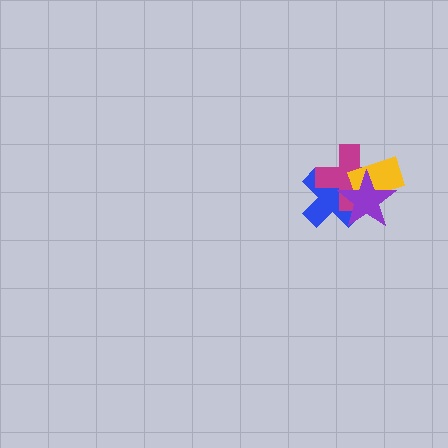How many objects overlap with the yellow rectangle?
3 objects overlap with the yellow rectangle.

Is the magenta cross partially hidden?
Yes, it is partially covered by another shape.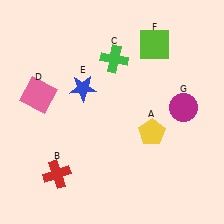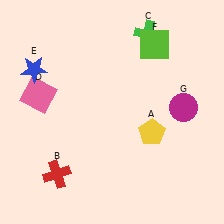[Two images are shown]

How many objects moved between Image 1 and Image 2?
2 objects moved between the two images.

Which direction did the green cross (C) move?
The green cross (C) moved right.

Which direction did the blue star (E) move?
The blue star (E) moved left.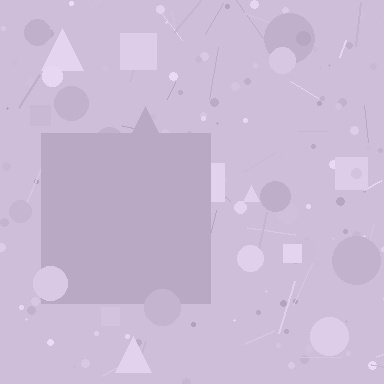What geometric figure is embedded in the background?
A square is embedded in the background.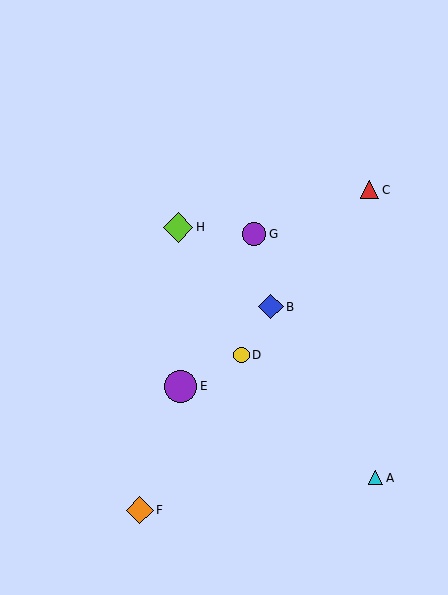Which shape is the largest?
The purple circle (labeled E) is the largest.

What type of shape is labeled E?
Shape E is a purple circle.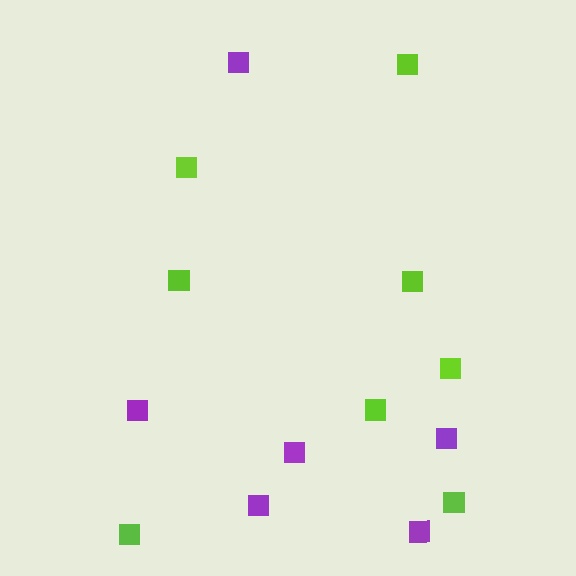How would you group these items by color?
There are 2 groups: one group of purple squares (6) and one group of lime squares (8).